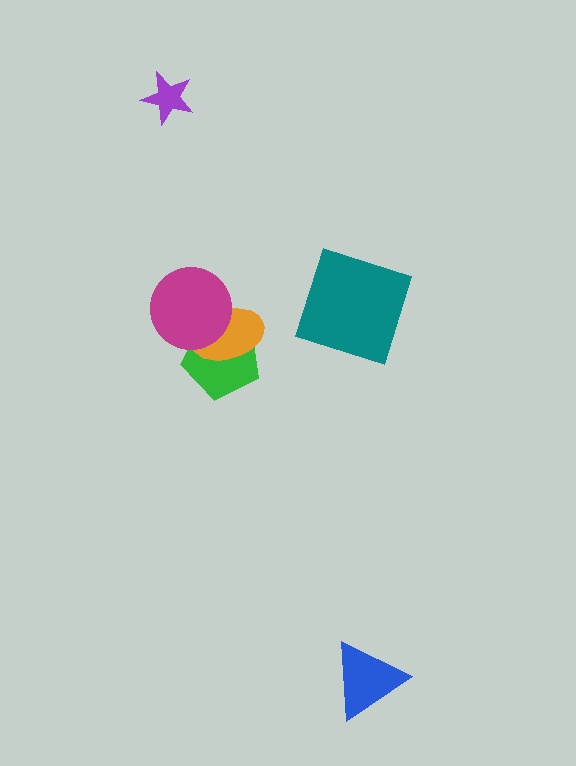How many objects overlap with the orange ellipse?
2 objects overlap with the orange ellipse.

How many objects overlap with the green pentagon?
2 objects overlap with the green pentagon.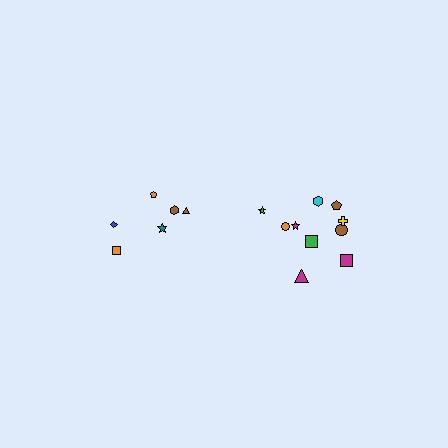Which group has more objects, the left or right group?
The right group.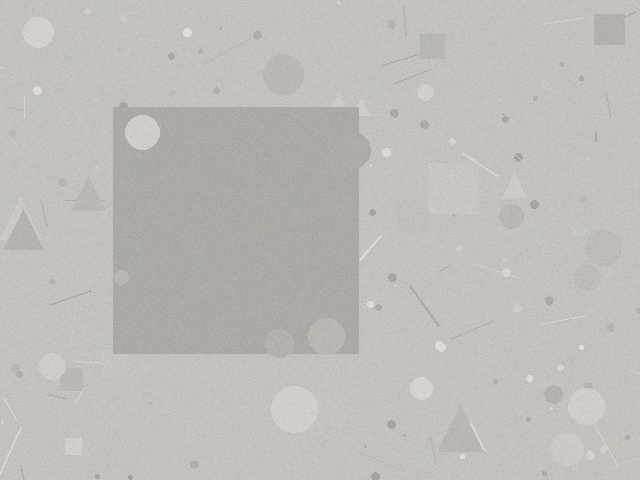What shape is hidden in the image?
A square is hidden in the image.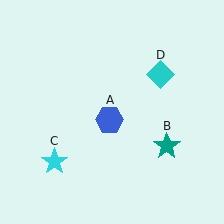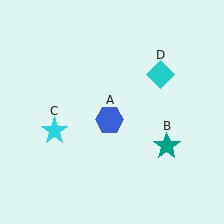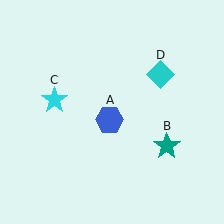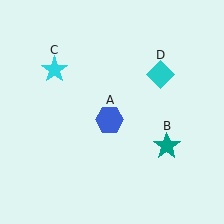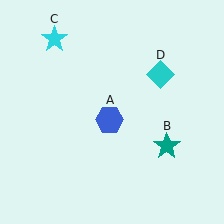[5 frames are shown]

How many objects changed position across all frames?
1 object changed position: cyan star (object C).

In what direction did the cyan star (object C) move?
The cyan star (object C) moved up.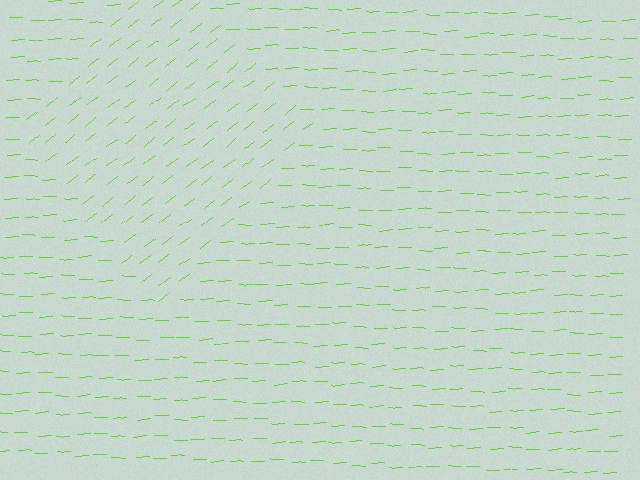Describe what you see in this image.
The image is filled with small lime line segments. A diamond region in the image has lines oriented differently from the surrounding lines, creating a visible texture boundary.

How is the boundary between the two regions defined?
The boundary is defined purely by a change in line orientation (approximately 36 degrees difference). All lines are the same color and thickness.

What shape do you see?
I see a diamond.